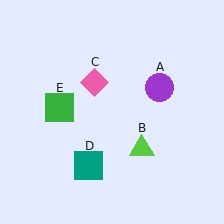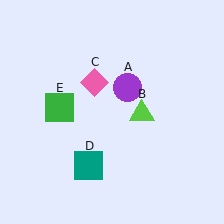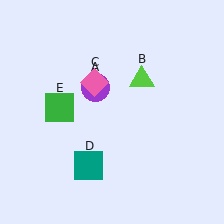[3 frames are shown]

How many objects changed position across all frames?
2 objects changed position: purple circle (object A), lime triangle (object B).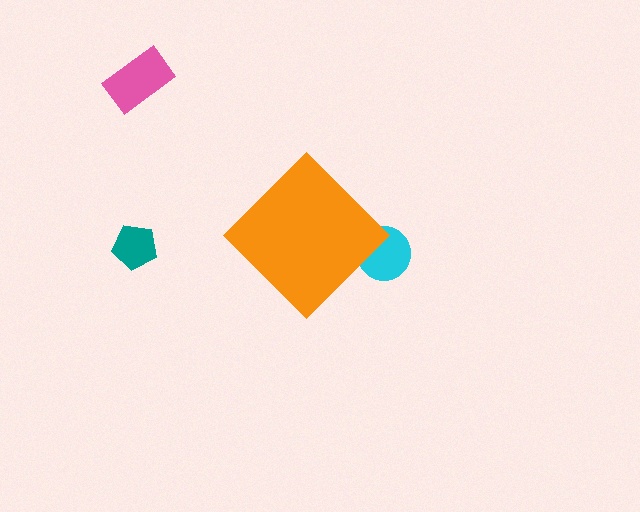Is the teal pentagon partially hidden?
No, the teal pentagon is fully visible.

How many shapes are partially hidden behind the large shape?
1 shape is partially hidden.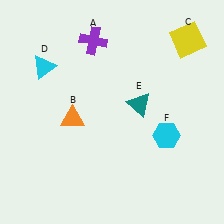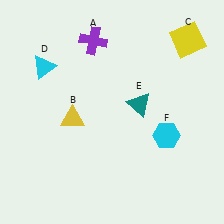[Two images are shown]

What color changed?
The triangle (B) changed from orange in Image 1 to yellow in Image 2.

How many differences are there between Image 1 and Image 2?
There is 1 difference between the two images.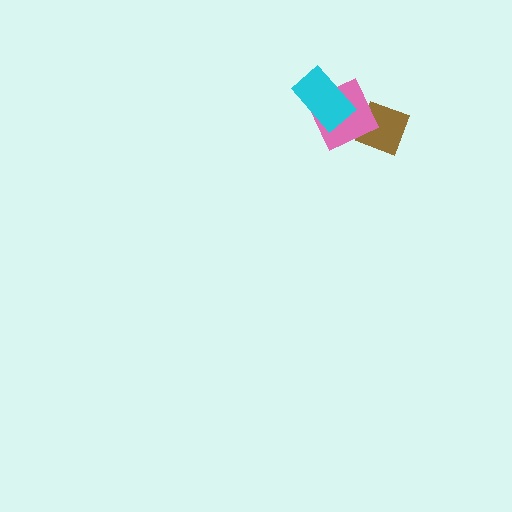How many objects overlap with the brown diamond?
1 object overlaps with the brown diamond.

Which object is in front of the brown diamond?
The pink diamond is in front of the brown diamond.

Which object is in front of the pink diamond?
The cyan rectangle is in front of the pink diamond.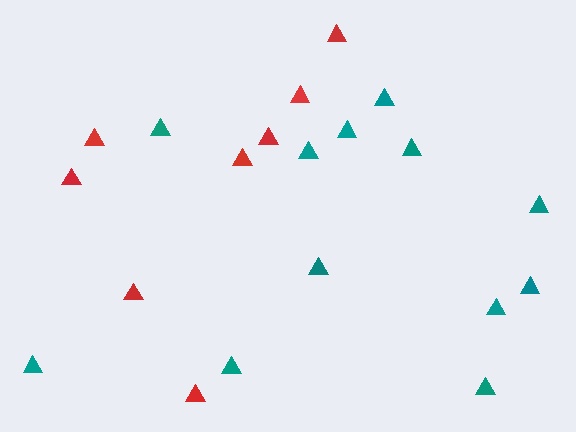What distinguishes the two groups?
There are 2 groups: one group of red triangles (8) and one group of teal triangles (12).